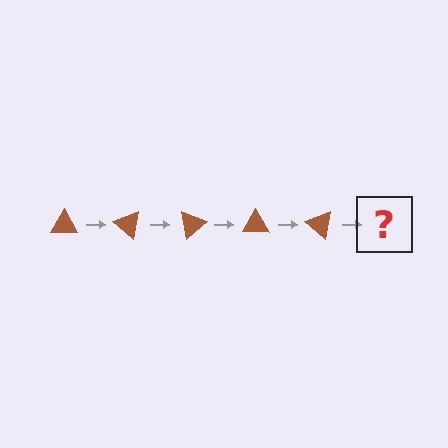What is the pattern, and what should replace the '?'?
The pattern is that the triangle rotates 40 degrees each step. The '?' should be a brown triangle rotated 200 degrees.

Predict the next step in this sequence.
The next step is a brown triangle rotated 200 degrees.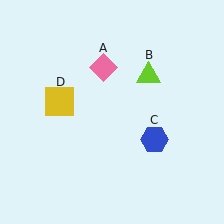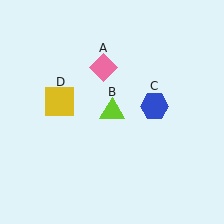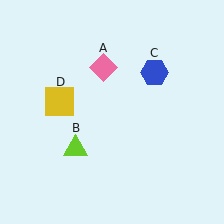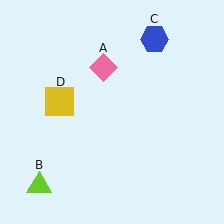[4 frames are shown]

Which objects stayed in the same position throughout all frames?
Pink diamond (object A) and yellow square (object D) remained stationary.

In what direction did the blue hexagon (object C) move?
The blue hexagon (object C) moved up.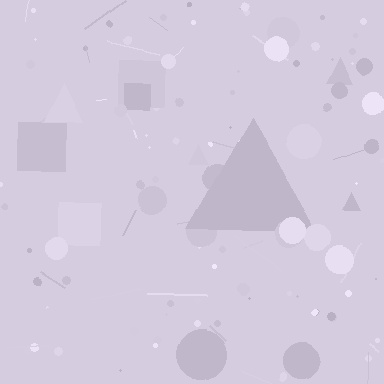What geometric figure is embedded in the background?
A triangle is embedded in the background.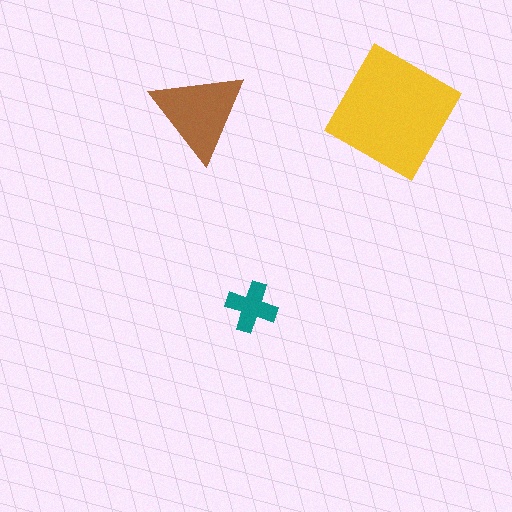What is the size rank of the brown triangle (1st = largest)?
2nd.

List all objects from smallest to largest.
The teal cross, the brown triangle, the yellow square.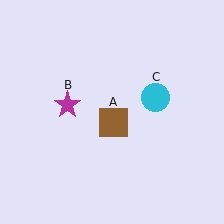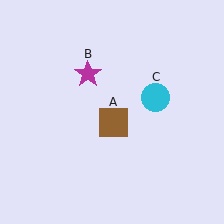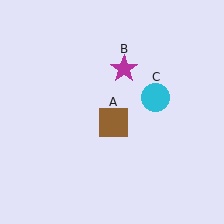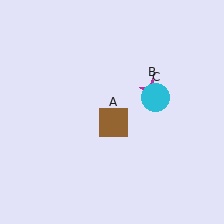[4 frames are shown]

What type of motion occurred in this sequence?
The magenta star (object B) rotated clockwise around the center of the scene.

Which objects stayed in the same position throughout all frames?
Brown square (object A) and cyan circle (object C) remained stationary.